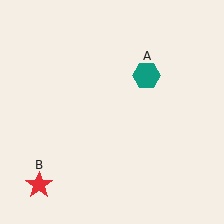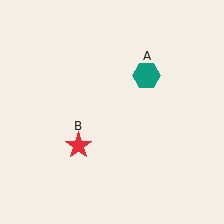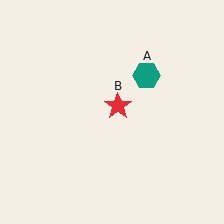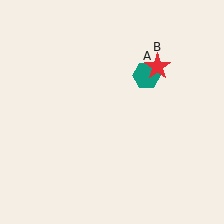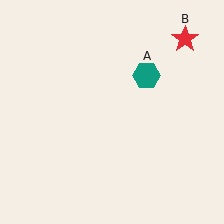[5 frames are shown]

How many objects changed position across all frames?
1 object changed position: red star (object B).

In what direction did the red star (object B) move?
The red star (object B) moved up and to the right.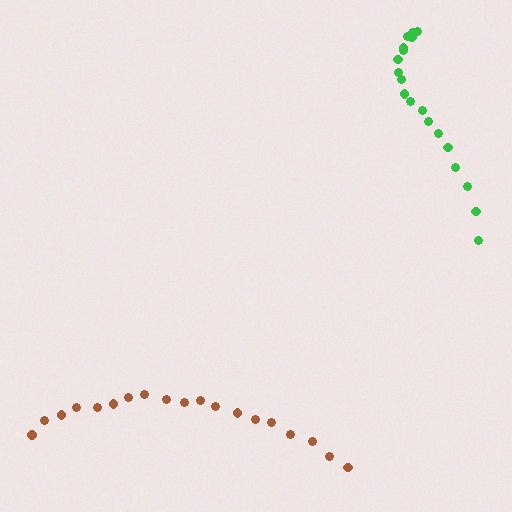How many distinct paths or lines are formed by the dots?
There are 2 distinct paths.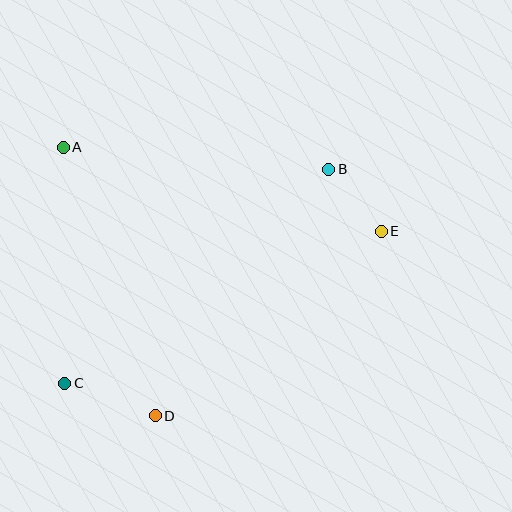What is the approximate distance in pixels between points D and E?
The distance between D and E is approximately 292 pixels.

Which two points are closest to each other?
Points B and E are closest to each other.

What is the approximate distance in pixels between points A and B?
The distance between A and B is approximately 266 pixels.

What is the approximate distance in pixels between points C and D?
The distance between C and D is approximately 96 pixels.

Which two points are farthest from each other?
Points C and E are farthest from each other.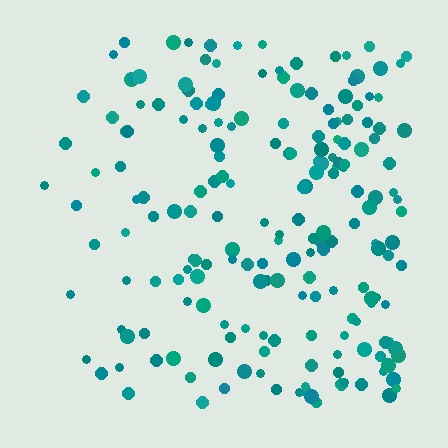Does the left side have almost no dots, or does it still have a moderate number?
Still a moderate number, just noticeably fewer than the right.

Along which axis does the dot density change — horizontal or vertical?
Horizontal.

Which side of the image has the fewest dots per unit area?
The left.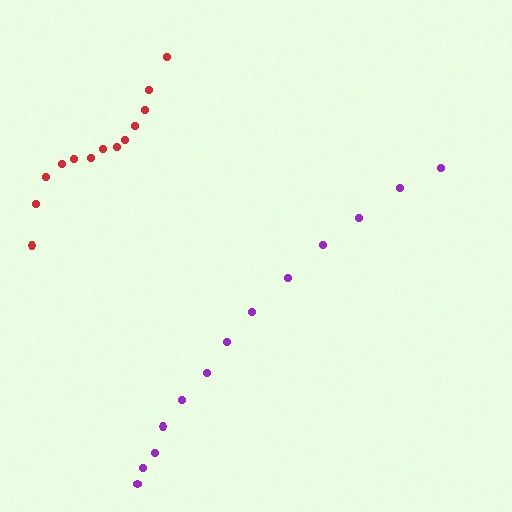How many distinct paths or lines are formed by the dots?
There are 2 distinct paths.